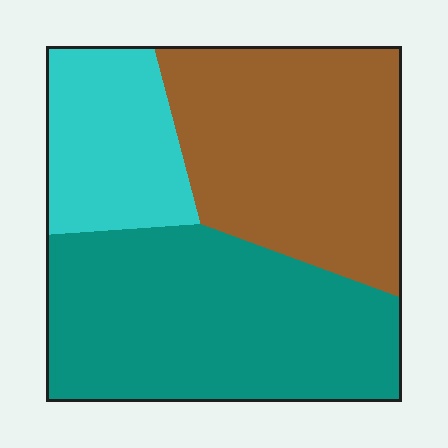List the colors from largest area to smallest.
From largest to smallest: teal, brown, cyan.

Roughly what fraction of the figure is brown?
Brown covers about 35% of the figure.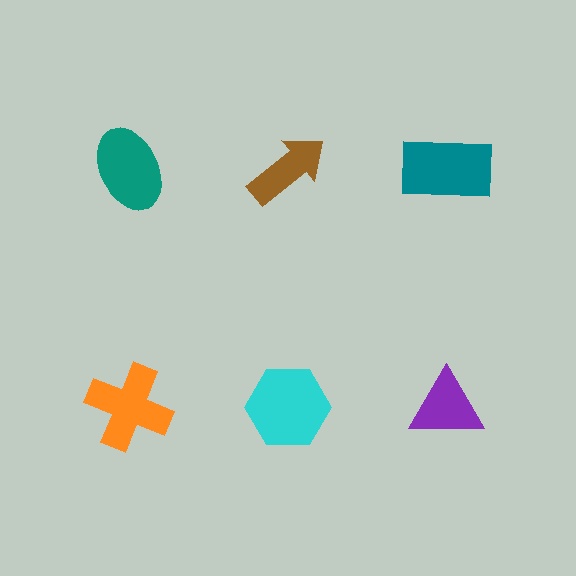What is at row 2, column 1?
An orange cross.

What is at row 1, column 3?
A teal rectangle.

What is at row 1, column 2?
A brown arrow.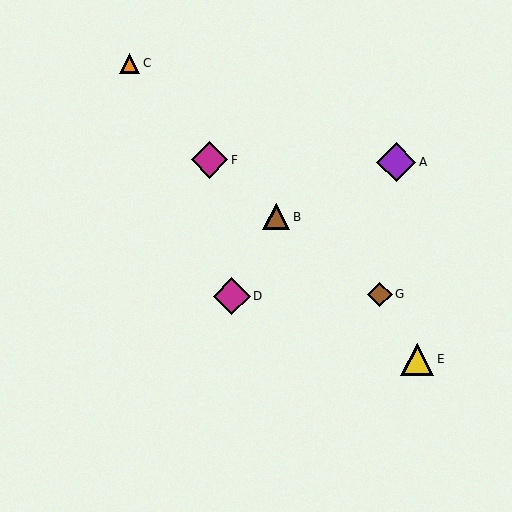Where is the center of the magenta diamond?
The center of the magenta diamond is at (209, 160).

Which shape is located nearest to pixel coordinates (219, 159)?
The magenta diamond (labeled F) at (209, 160) is nearest to that location.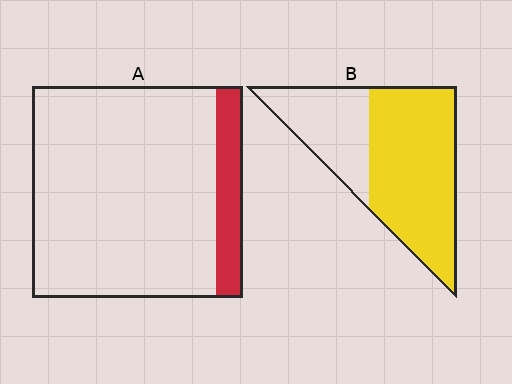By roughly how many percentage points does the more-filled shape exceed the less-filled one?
By roughly 55 percentage points (B over A).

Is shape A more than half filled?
No.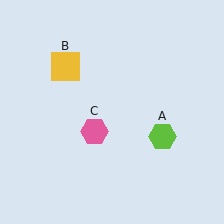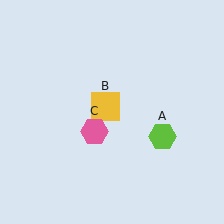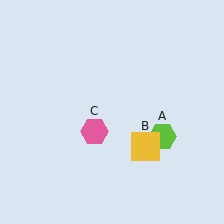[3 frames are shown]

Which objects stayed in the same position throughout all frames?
Lime hexagon (object A) and pink hexagon (object C) remained stationary.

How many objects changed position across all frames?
1 object changed position: yellow square (object B).